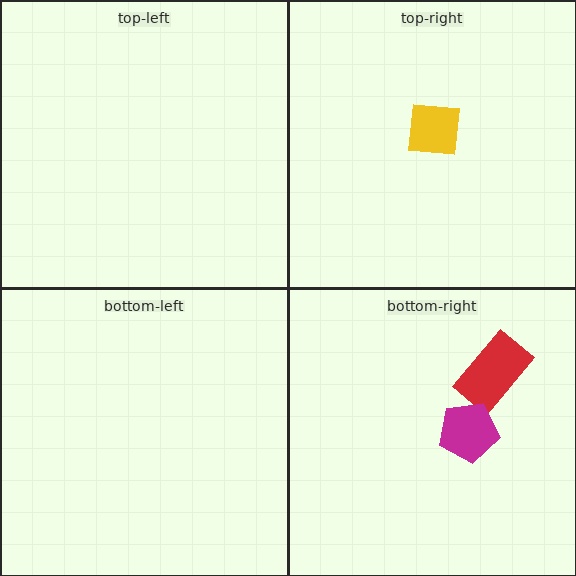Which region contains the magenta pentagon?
The bottom-right region.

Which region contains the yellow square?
The top-right region.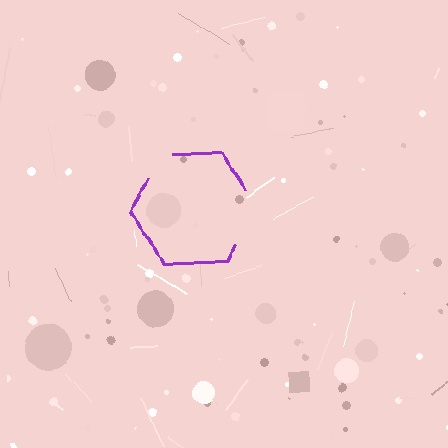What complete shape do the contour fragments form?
The contour fragments form a hexagon.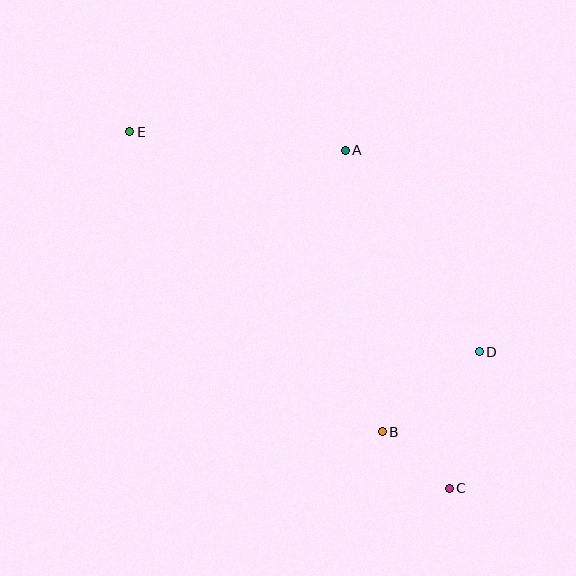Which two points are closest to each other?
Points B and C are closest to each other.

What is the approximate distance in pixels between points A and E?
The distance between A and E is approximately 217 pixels.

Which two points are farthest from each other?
Points C and E are farthest from each other.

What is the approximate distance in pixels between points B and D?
The distance between B and D is approximately 126 pixels.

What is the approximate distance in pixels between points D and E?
The distance between D and E is approximately 413 pixels.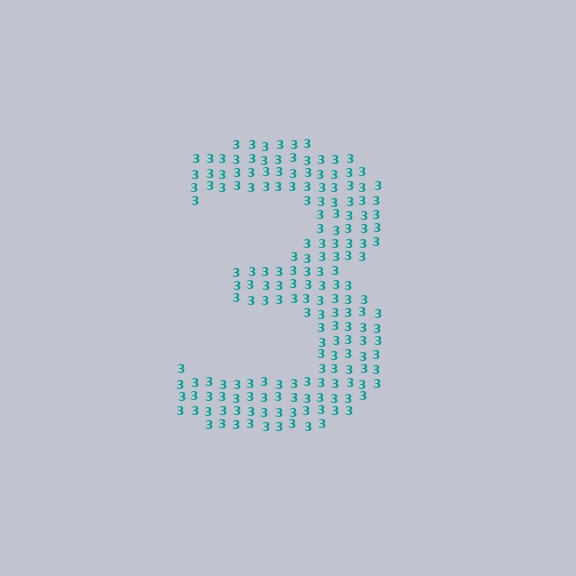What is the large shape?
The large shape is the digit 3.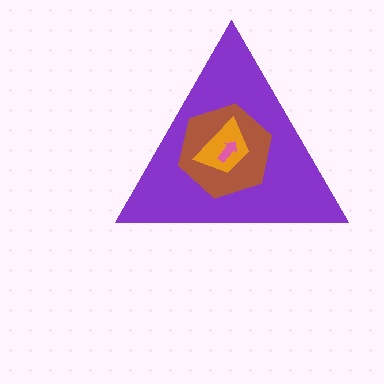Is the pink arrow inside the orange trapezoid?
Yes.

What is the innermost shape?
The pink arrow.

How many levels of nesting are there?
4.